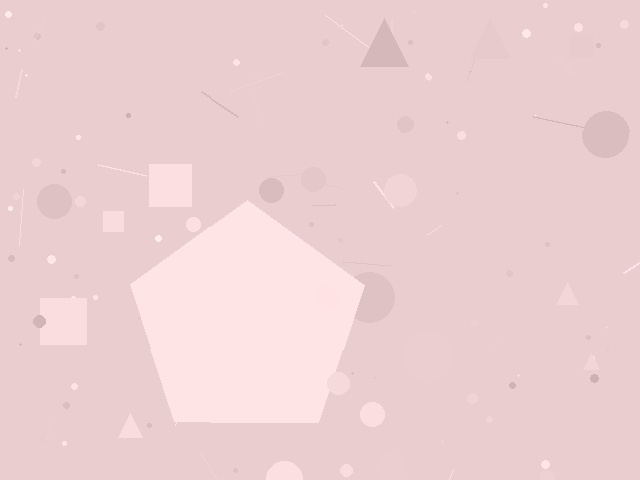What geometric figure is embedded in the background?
A pentagon is embedded in the background.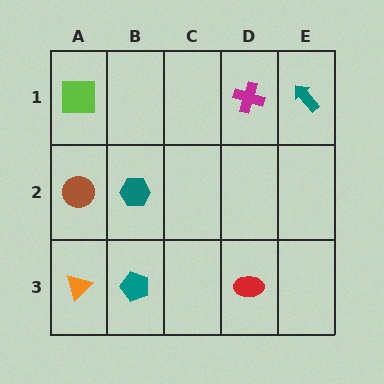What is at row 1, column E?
A teal arrow.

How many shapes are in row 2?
2 shapes.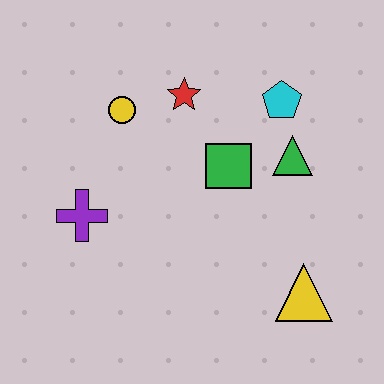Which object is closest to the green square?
The green triangle is closest to the green square.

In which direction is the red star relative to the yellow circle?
The red star is to the right of the yellow circle.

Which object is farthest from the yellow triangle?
The yellow circle is farthest from the yellow triangle.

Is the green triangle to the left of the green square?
No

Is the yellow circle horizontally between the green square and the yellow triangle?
No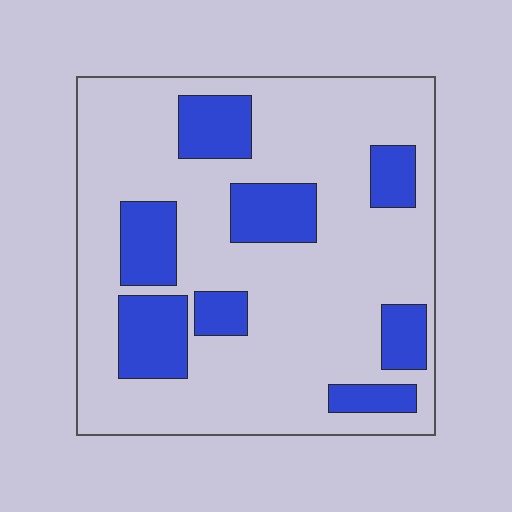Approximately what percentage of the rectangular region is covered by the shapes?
Approximately 25%.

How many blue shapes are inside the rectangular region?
8.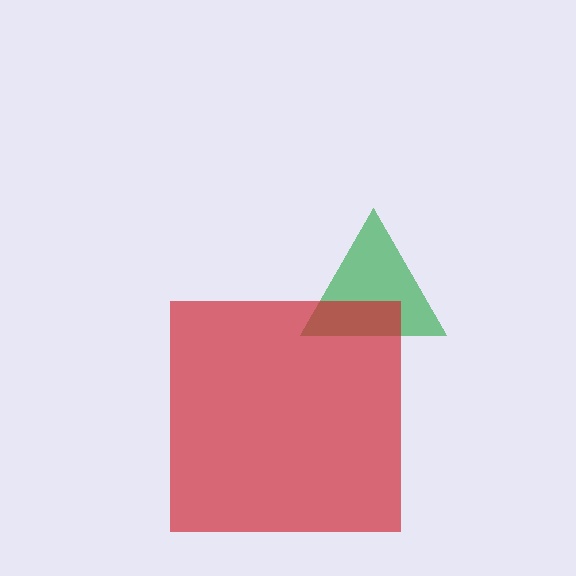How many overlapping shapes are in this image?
There are 2 overlapping shapes in the image.